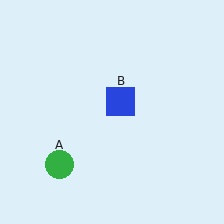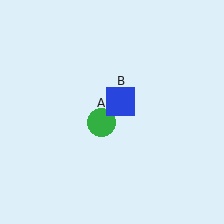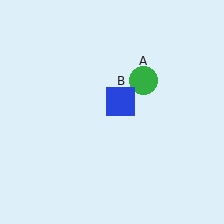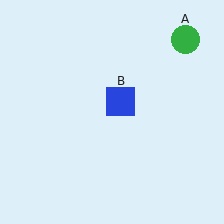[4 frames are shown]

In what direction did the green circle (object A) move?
The green circle (object A) moved up and to the right.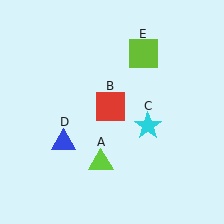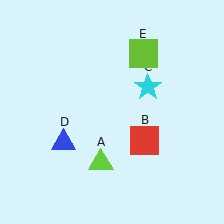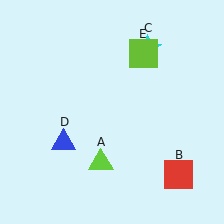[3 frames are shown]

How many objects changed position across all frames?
2 objects changed position: red square (object B), cyan star (object C).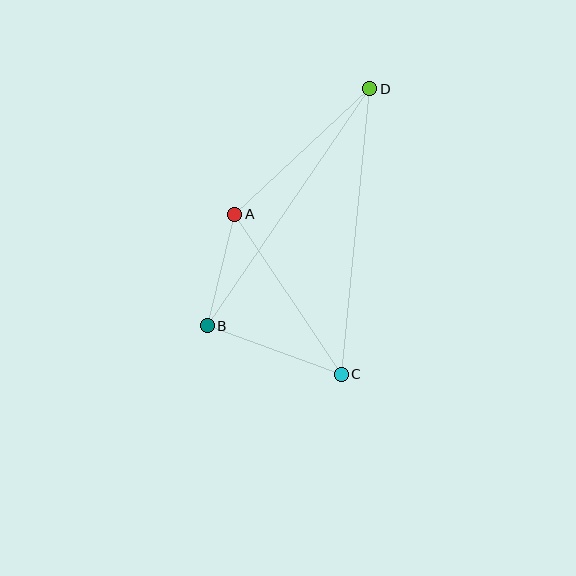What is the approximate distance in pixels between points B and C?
The distance between B and C is approximately 142 pixels.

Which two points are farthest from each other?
Points B and D are farthest from each other.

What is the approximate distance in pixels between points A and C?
The distance between A and C is approximately 192 pixels.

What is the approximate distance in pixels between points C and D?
The distance between C and D is approximately 287 pixels.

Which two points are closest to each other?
Points A and B are closest to each other.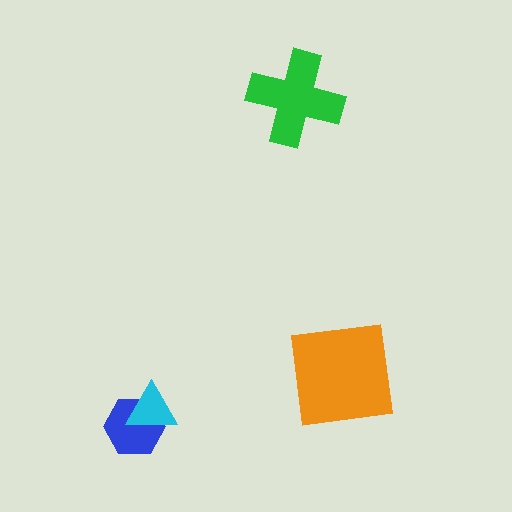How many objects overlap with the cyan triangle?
1 object overlaps with the cyan triangle.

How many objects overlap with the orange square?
0 objects overlap with the orange square.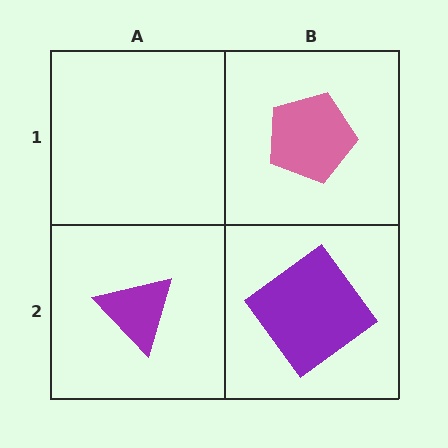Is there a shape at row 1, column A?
No, that cell is empty.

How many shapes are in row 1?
1 shape.